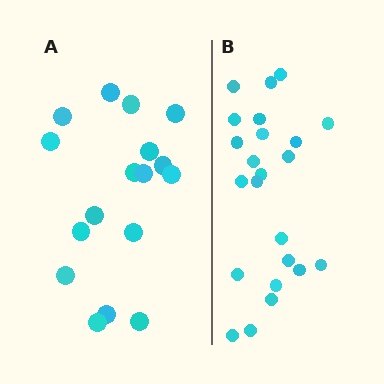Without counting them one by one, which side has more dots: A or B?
Region B (the right region) has more dots.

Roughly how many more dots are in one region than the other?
Region B has about 6 more dots than region A.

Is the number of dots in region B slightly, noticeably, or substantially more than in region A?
Region B has noticeably more, but not dramatically so. The ratio is roughly 1.4 to 1.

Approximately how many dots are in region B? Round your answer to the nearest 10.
About 20 dots. (The exact count is 23, which rounds to 20.)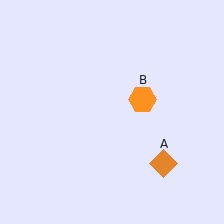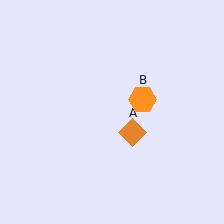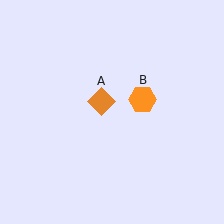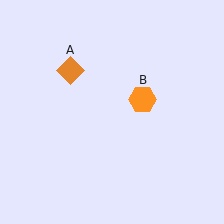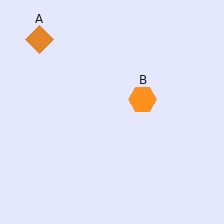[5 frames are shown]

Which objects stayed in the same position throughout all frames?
Orange hexagon (object B) remained stationary.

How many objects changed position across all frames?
1 object changed position: orange diamond (object A).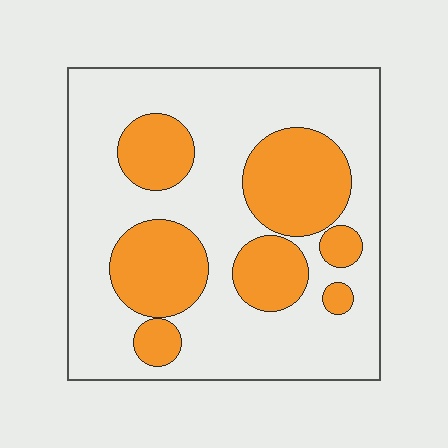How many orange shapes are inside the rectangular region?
7.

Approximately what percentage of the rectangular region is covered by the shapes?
Approximately 30%.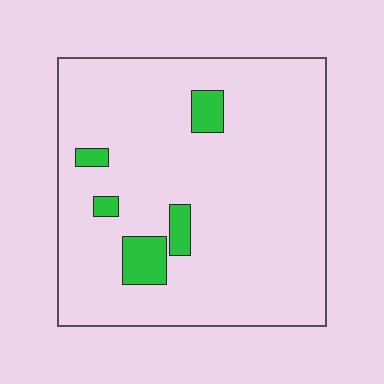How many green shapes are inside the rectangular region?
5.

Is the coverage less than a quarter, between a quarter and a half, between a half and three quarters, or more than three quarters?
Less than a quarter.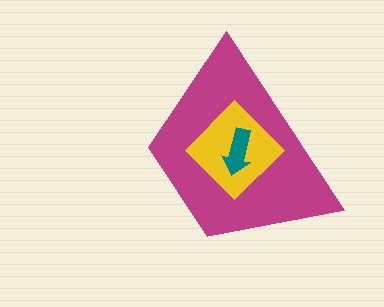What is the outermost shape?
The magenta trapezoid.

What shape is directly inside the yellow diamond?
The teal arrow.